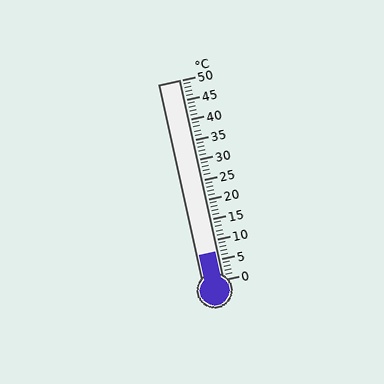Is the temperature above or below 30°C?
The temperature is below 30°C.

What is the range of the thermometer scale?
The thermometer scale ranges from 0°C to 50°C.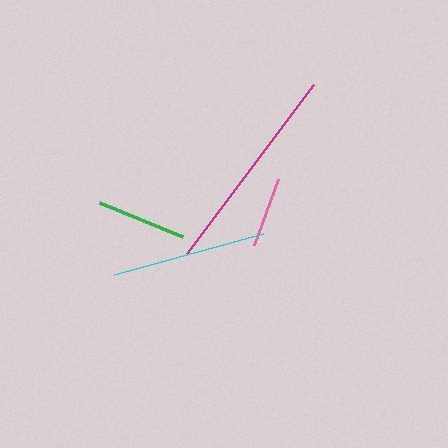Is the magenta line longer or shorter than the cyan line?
The magenta line is longer than the cyan line.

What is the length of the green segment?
The green segment is approximately 90 pixels long.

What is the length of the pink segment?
The pink segment is approximately 71 pixels long.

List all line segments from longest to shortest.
From longest to shortest: magenta, cyan, green, pink.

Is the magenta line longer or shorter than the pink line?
The magenta line is longer than the pink line.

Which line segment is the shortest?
The pink line is the shortest at approximately 71 pixels.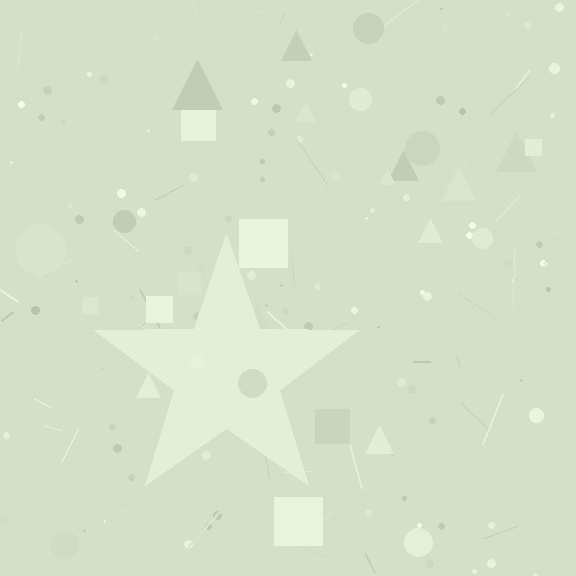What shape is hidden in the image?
A star is hidden in the image.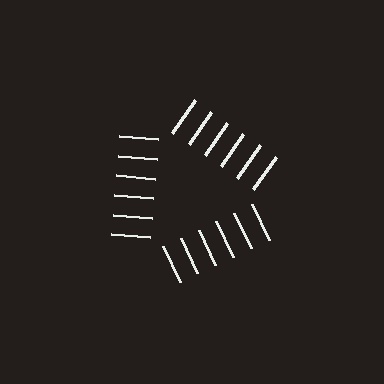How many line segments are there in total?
18 — 6 along each of the 3 edges.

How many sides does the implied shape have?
3 sides — the line-ends trace a triangle.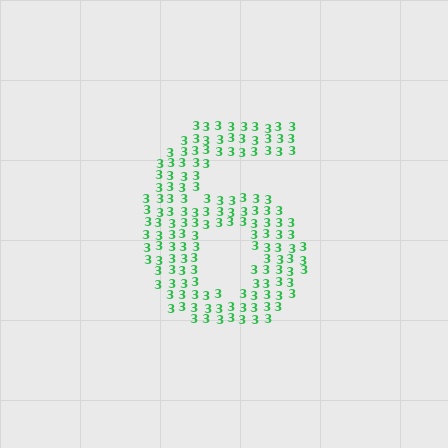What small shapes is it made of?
It is made of small digit 3's.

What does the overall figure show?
The overall figure shows the digit 6.